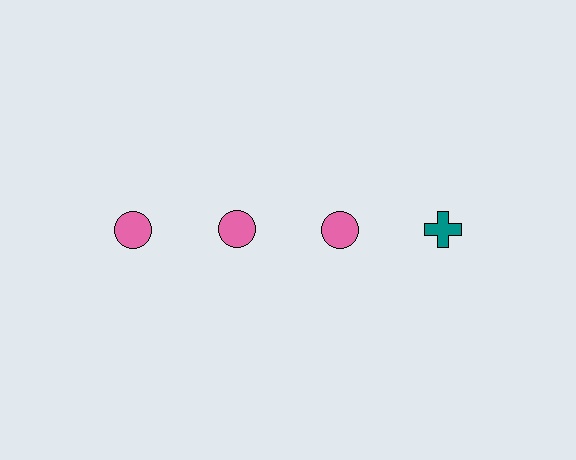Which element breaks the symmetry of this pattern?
The teal cross in the top row, second from right column breaks the symmetry. All other shapes are pink circles.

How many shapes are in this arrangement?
There are 4 shapes arranged in a grid pattern.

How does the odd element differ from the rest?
It differs in both color (teal instead of pink) and shape (cross instead of circle).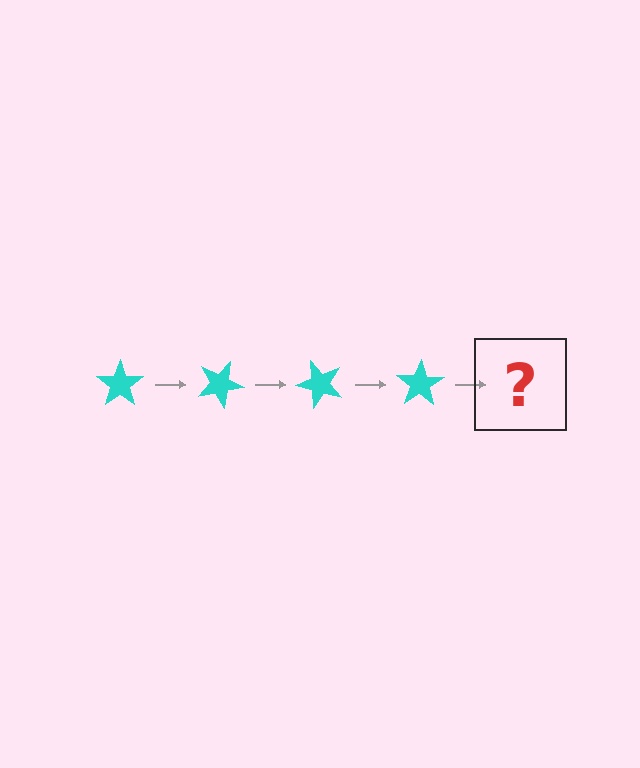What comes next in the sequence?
The next element should be a cyan star rotated 100 degrees.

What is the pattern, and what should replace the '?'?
The pattern is that the star rotates 25 degrees each step. The '?' should be a cyan star rotated 100 degrees.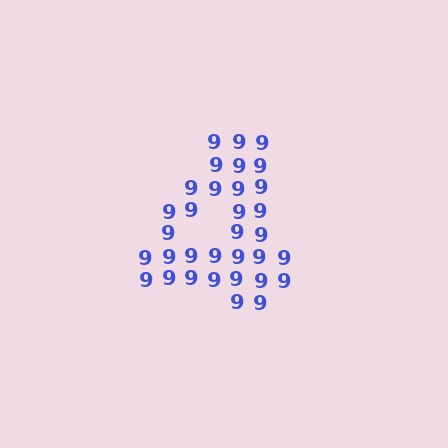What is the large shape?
The large shape is the digit 4.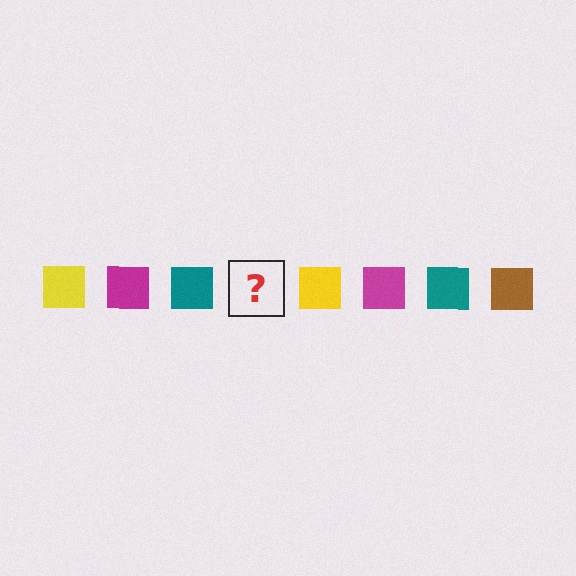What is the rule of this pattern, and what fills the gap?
The rule is that the pattern cycles through yellow, magenta, teal, brown squares. The gap should be filled with a brown square.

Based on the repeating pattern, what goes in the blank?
The blank should be a brown square.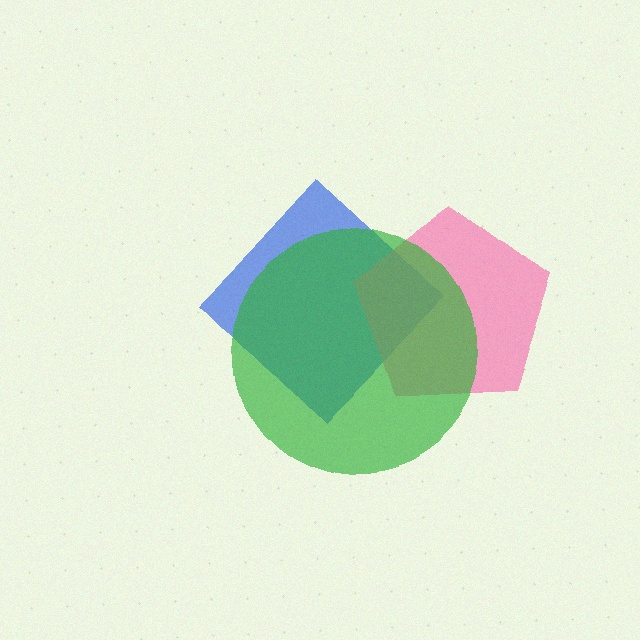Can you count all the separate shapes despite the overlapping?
Yes, there are 3 separate shapes.